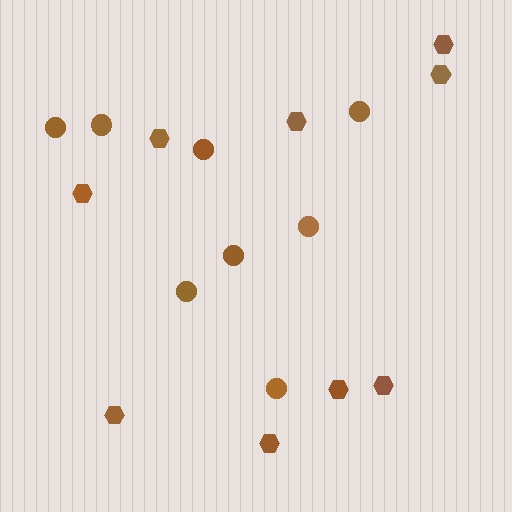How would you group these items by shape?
There are 2 groups: one group of circles (8) and one group of hexagons (9).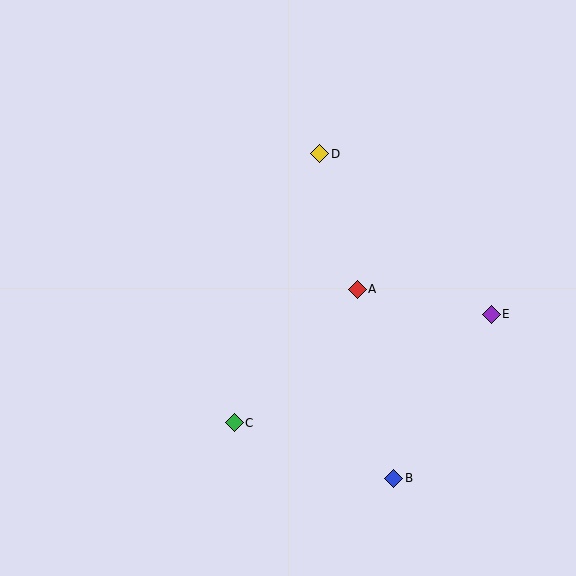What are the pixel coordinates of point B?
Point B is at (394, 478).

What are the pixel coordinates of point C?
Point C is at (234, 423).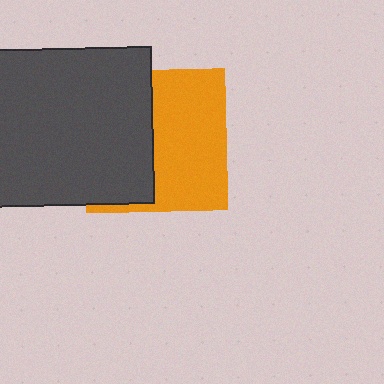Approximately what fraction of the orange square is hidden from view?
Roughly 47% of the orange square is hidden behind the dark gray square.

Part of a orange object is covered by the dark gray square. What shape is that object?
It is a square.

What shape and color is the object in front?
The object in front is a dark gray square.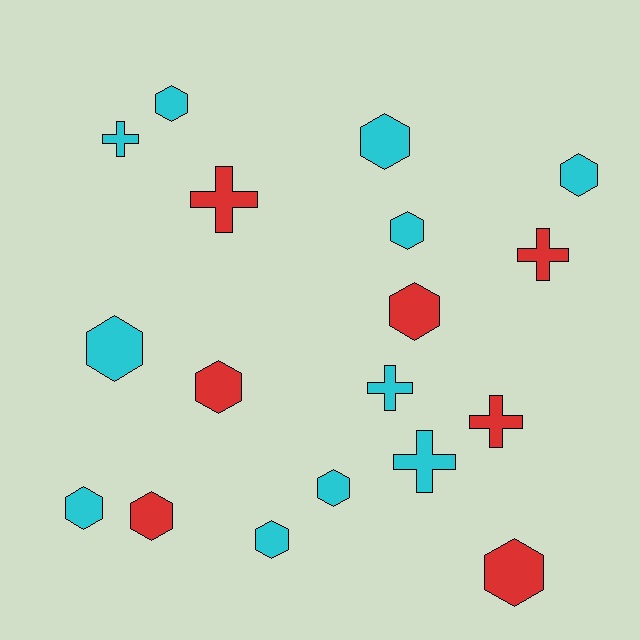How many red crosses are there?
There are 3 red crosses.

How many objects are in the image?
There are 18 objects.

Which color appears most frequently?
Cyan, with 11 objects.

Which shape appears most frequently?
Hexagon, with 12 objects.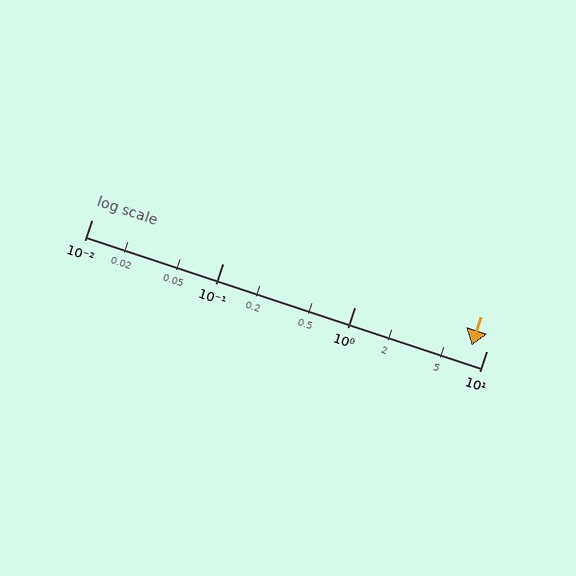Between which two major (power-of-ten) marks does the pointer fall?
The pointer is between 1 and 10.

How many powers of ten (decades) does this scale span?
The scale spans 3 decades, from 0.01 to 10.